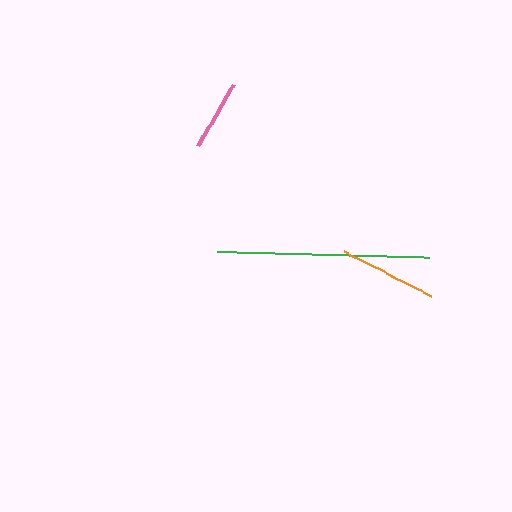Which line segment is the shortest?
The pink line is the shortest at approximately 71 pixels.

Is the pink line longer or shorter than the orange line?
The orange line is longer than the pink line.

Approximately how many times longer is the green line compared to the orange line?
The green line is approximately 2.2 times the length of the orange line.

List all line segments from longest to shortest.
From longest to shortest: green, orange, pink.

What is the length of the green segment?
The green segment is approximately 212 pixels long.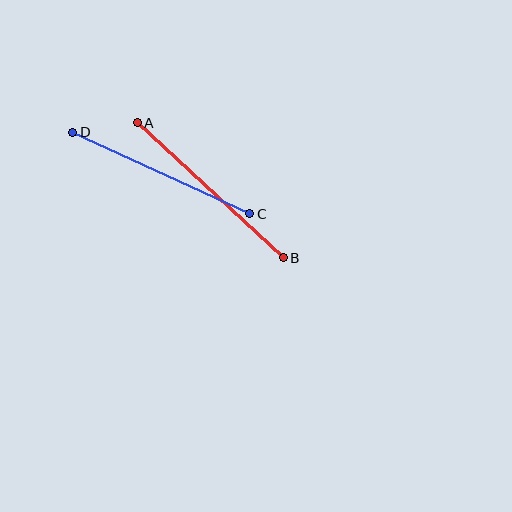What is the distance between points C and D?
The distance is approximately 195 pixels.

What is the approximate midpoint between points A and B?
The midpoint is at approximately (210, 190) pixels.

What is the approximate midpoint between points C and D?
The midpoint is at approximately (161, 173) pixels.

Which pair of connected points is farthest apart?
Points A and B are farthest apart.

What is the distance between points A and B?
The distance is approximately 199 pixels.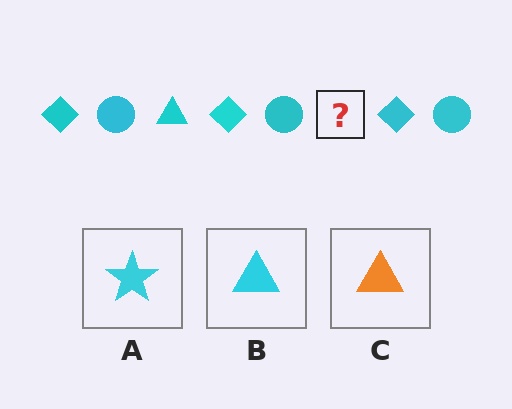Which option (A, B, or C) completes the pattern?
B.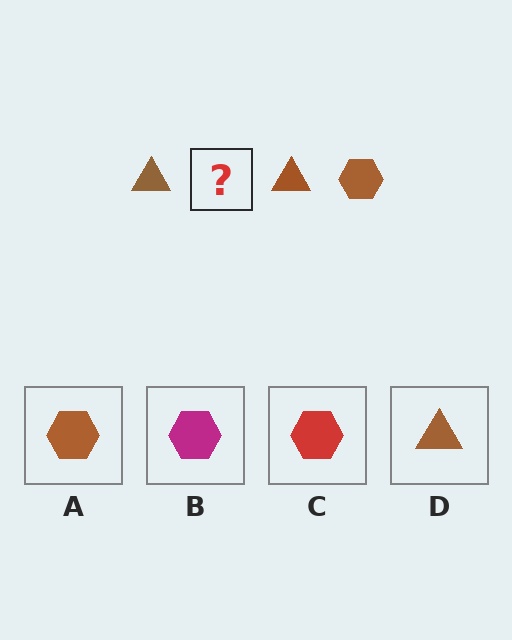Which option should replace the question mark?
Option A.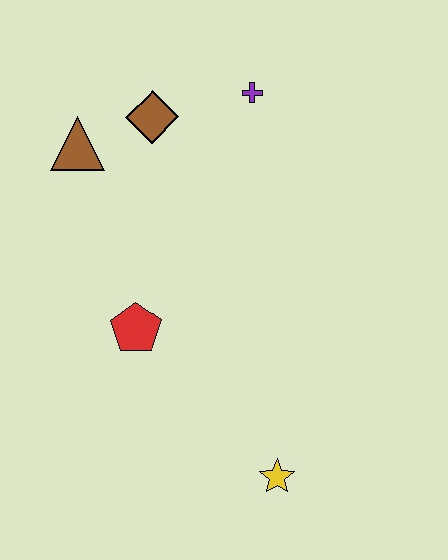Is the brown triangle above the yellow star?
Yes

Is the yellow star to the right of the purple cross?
Yes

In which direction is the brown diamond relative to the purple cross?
The brown diamond is to the left of the purple cross.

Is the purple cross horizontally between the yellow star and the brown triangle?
Yes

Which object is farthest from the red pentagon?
The purple cross is farthest from the red pentagon.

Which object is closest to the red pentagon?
The brown triangle is closest to the red pentagon.